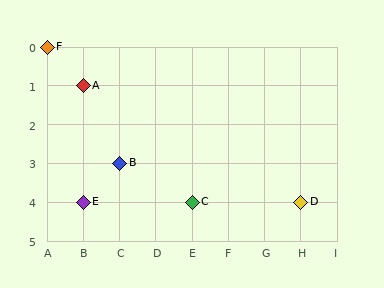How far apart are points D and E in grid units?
Points D and E are 6 columns apart.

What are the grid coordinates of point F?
Point F is at grid coordinates (A, 0).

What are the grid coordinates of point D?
Point D is at grid coordinates (H, 4).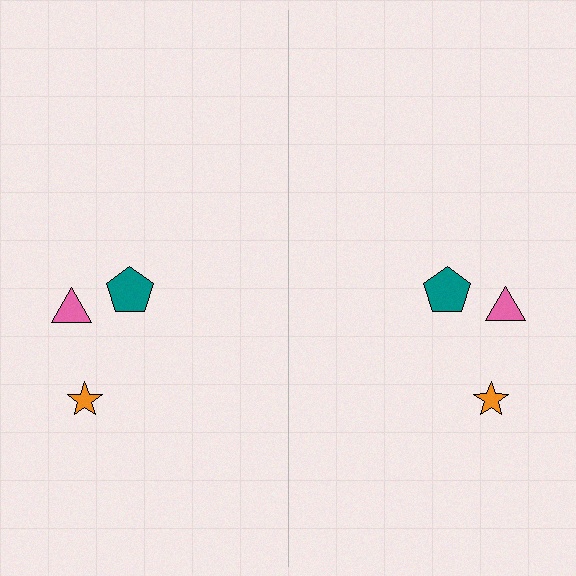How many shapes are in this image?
There are 6 shapes in this image.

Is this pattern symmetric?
Yes, this pattern has bilateral (reflection) symmetry.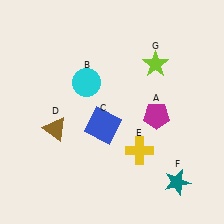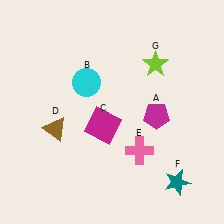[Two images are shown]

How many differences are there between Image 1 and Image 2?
There are 2 differences between the two images.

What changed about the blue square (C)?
In Image 1, C is blue. In Image 2, it changed to magenta.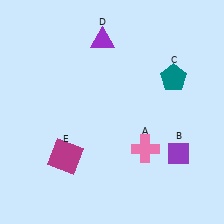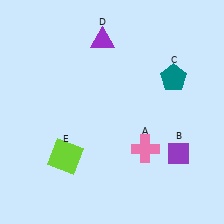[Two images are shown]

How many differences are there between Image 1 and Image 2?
There is 1 difference between the two images.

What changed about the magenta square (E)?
In Image 1, E is magenta. In Image 2, it changed to lime.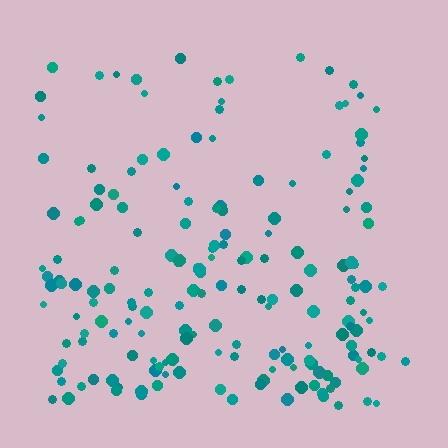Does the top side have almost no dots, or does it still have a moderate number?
Still a moderate number, just noticeably fewer than the bottom.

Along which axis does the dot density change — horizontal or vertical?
Vertical.